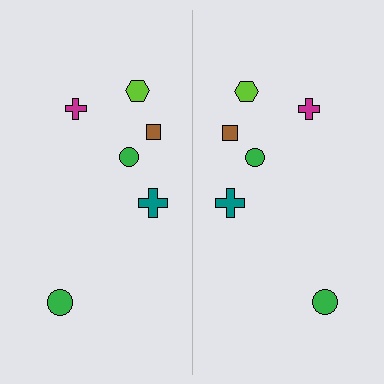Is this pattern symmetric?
Yes, this pattern has bilateral (reflection) symmetry.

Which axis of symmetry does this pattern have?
The pattern has a vertical axis of symmetry running through the center of the image.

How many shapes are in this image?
There are 12 shapes in this image.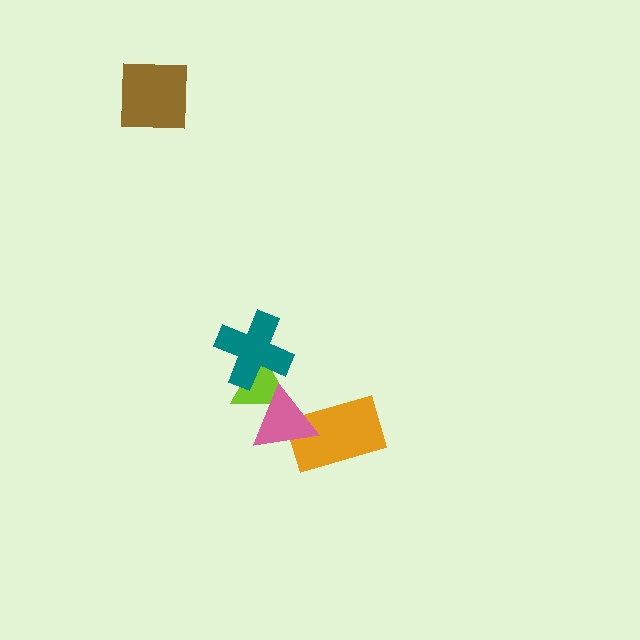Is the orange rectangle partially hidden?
Yes, it is partially covered by another shape.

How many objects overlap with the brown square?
0 objects overlap with the brown square.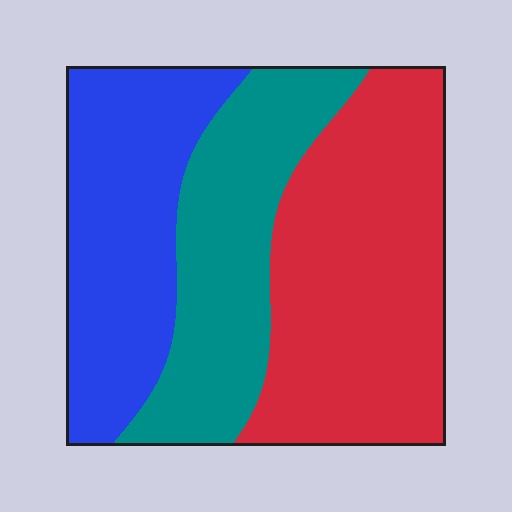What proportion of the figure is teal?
Teal takes up about one quarter (1/4) of the figure.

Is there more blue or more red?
Red.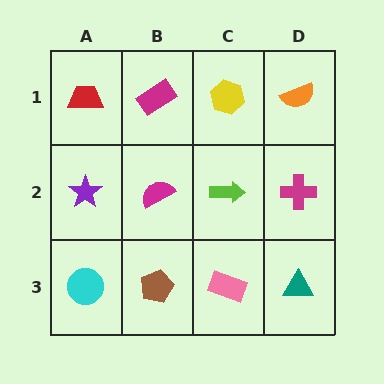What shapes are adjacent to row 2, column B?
A magenta rectangle (row 1, column B), a brown pentagon (row 3, column B), a purple star (row 2, column A), a lime arrow (row 2, column C).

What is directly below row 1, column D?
A magenta cross.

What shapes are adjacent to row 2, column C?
A yellow hexagon (row 1, column C), a pink rectangle (row 3, column C), a magenta semicircle (row 2, column B), a magenta cross (row 2, column D).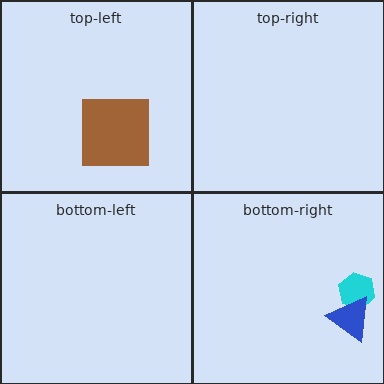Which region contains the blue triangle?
The bottom-right region.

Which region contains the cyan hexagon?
The bottom-right region.